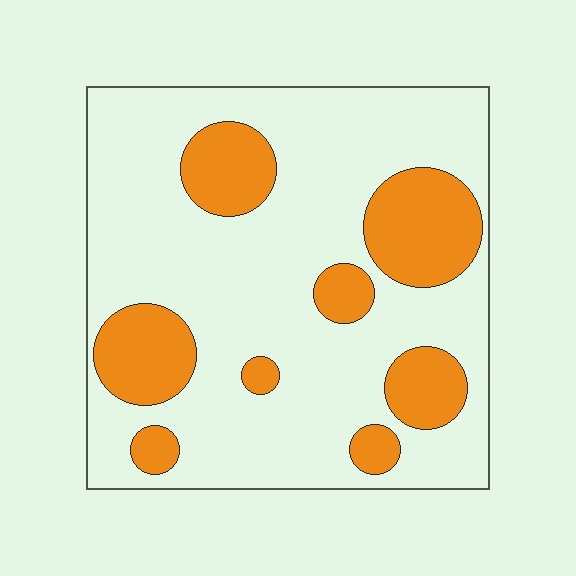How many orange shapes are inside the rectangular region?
8.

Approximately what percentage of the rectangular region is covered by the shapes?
Approximately 25%.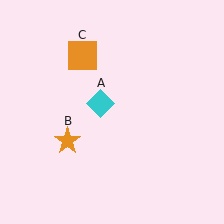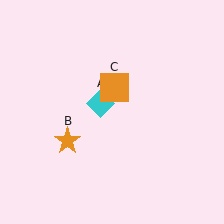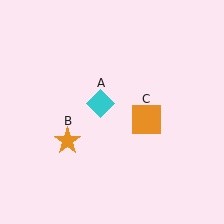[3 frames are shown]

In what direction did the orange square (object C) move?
The orange square (object C) moved down and to the right.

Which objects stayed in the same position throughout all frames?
Cyan diamond (object A) and orange star (object B) remained stationary.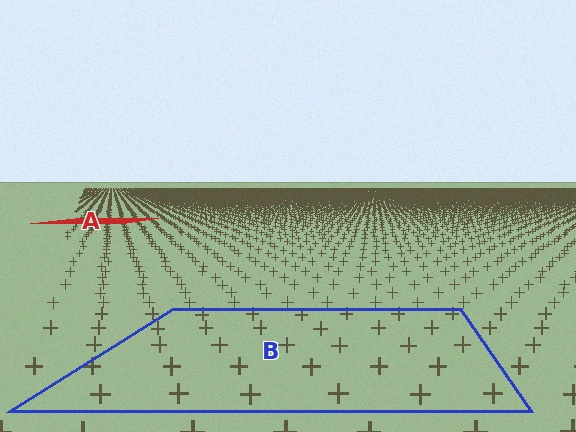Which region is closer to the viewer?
Region B is closer. The texture elements there are larger and more spread out.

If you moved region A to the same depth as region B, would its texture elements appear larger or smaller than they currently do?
They would appear larger. At a closer depth, the same texture elements are projected at a bigger on-screen size.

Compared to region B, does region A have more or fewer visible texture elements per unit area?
Region A has more texture elements per unit area — they are packed more densely because it is farther away.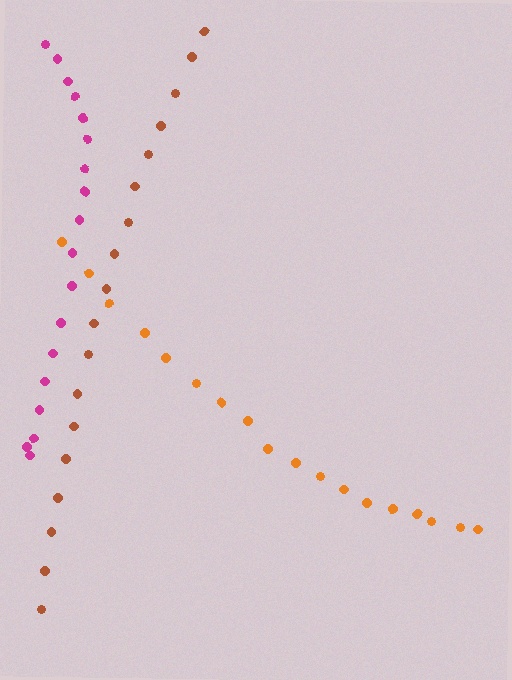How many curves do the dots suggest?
There are 3 distinct paths.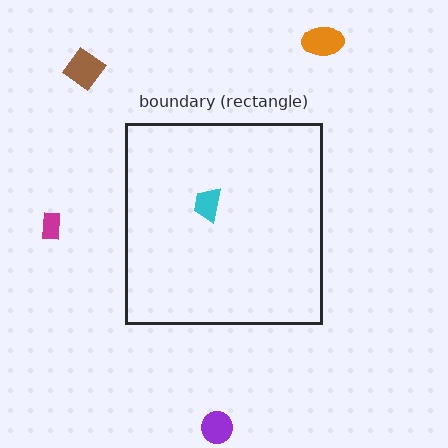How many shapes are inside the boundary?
1 inside, 4 outside.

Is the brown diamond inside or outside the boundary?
Outside.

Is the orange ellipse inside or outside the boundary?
Outside.